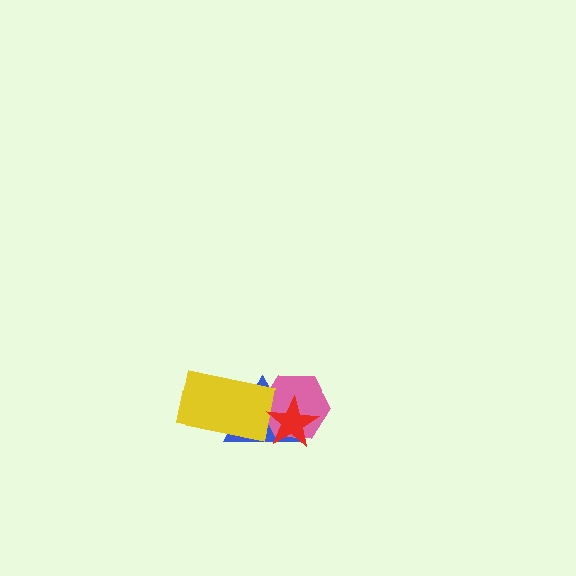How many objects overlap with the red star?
2 objects overlap with the red star.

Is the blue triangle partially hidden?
Yes, it is partially covered by another shape.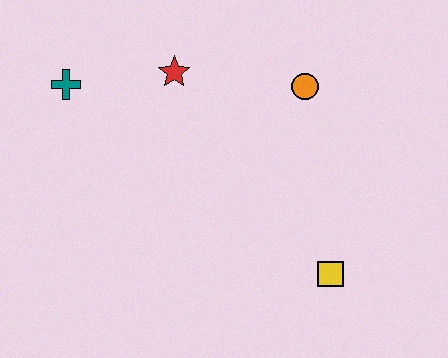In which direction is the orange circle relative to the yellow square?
The orange circle is above the yellow square.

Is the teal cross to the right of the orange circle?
No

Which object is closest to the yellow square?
The orange circle is closest to the yellow square.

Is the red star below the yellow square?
No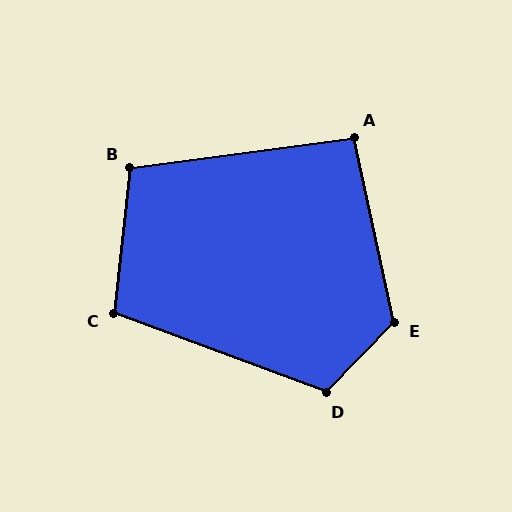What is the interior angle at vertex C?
Approximately 104 degrees (obtuse).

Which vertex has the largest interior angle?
E, at approximately 124 degrees.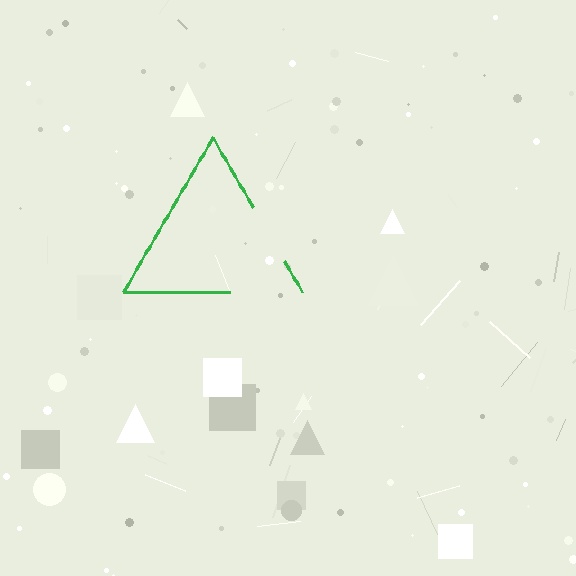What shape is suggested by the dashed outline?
The dashed outline suggests a triangle.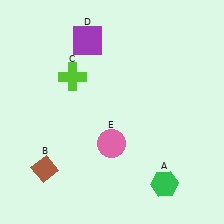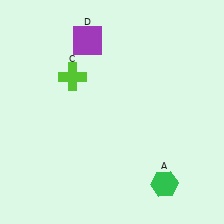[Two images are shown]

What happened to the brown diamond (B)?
The brown diamond (B) was removed in Image 2. It was in the bottom-left area of Image 1.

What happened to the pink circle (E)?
The pink circle (E) was removed in Image 2. It was in the bottom-left area of Image 1.